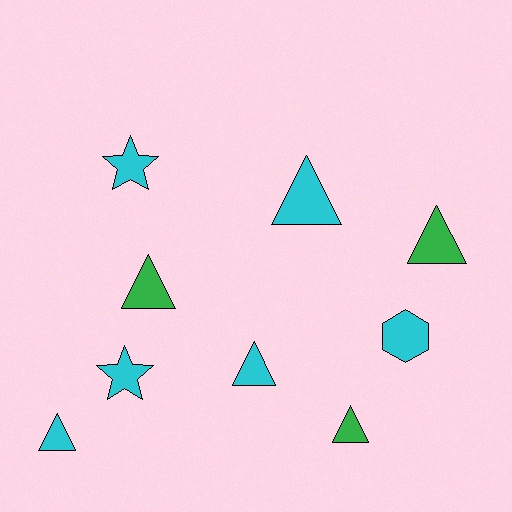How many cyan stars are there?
There are 2 cyan stars.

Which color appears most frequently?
Cyan, with 6 objects.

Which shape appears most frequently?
Triangle, with 6 objects.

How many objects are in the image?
There are 9 objects.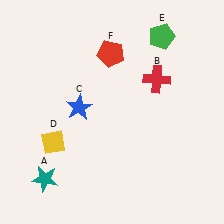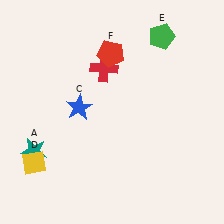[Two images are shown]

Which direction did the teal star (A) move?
The teal star (A) moved up.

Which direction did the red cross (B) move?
The red cross (B) moved left.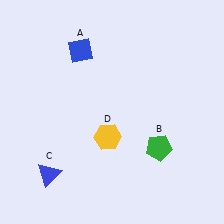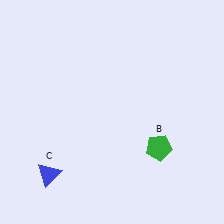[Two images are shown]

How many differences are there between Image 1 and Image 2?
There are 2 differences between the two images.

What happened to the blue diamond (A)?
The blue diamond (A) was removed in Image 2. It was in the top-left area of Image 1.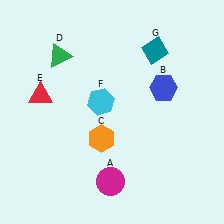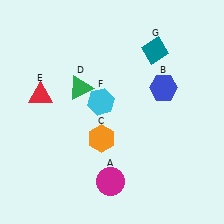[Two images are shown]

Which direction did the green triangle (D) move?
The green triangle (D) moved down.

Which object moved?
The green triangle (D) moved down.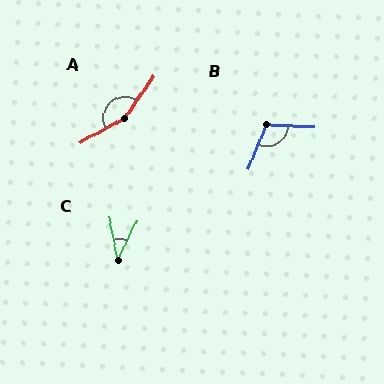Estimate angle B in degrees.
Approximately 110 degrees.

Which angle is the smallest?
C, at approximately 38 degrees.